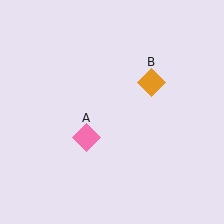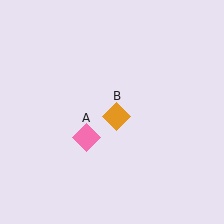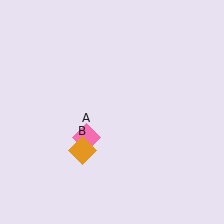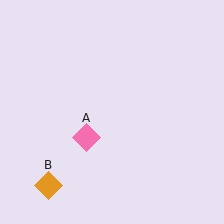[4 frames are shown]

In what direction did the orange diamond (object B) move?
The orange diamond (object B) moved down and to the left.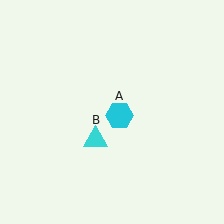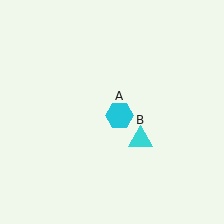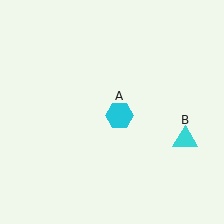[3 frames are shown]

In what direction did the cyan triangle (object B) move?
The cyan triangle (object B) moved right.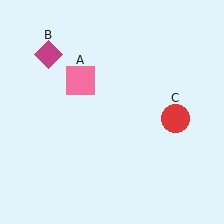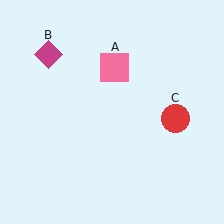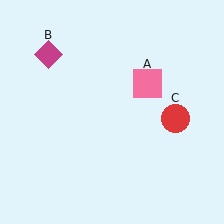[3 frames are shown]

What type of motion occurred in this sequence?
The pink square (object A) rotated clockwise around the center of the scene.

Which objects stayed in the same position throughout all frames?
Magenta diamond (object B) and red circle (object C) remained stationary.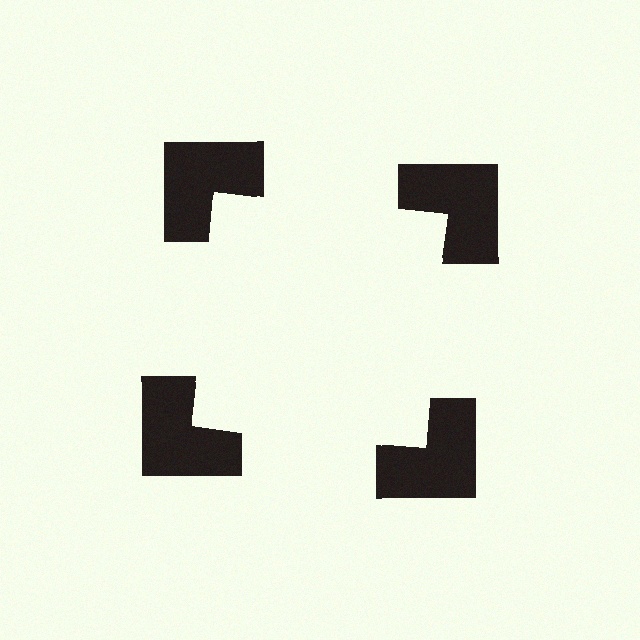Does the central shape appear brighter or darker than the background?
It typically appears slightly brighter than the background, even though no actual brightness change is drawn.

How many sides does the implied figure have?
4 sides.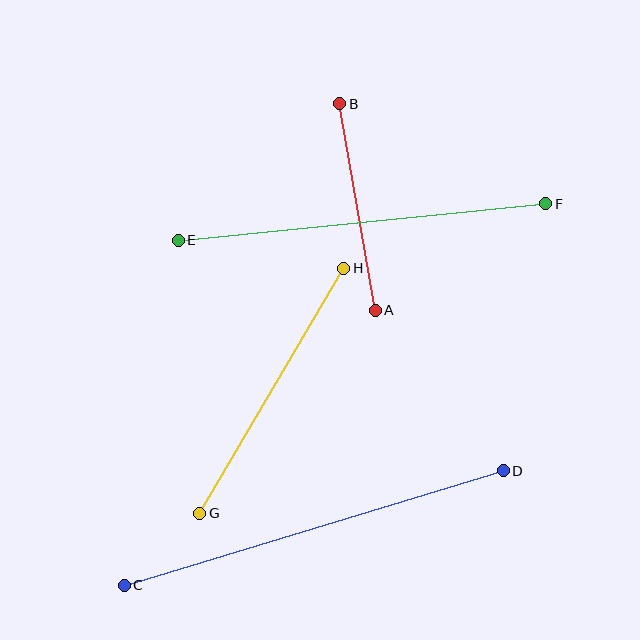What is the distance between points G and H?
The distance is approximately 284 pixels.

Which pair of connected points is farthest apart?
Points C and D are farthest apart.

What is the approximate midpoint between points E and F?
The midpoint is at approximately (362, 222) pixels.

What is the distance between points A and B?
The distance is approximately 209 pixels.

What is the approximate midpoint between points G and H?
The midpoint is at approximately (272, 391) pixels.